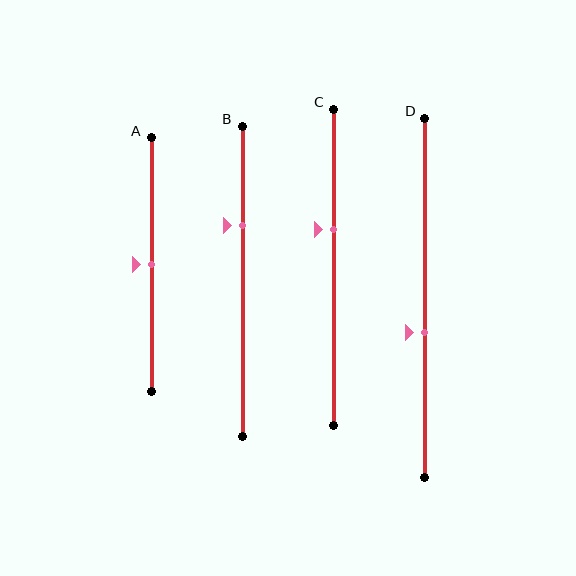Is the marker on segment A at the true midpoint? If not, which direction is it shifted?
Yes, the marker on segment A is at the true midpoint.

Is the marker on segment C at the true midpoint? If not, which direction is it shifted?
No, the marker on segment C is shifted upward by about 12% of the segment length.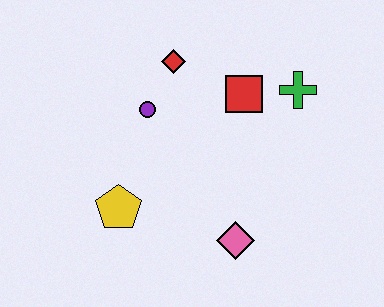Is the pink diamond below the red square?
Yes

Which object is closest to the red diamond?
The purple circle is closest to the red diamond.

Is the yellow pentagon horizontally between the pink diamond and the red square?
No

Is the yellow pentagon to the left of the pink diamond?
Yes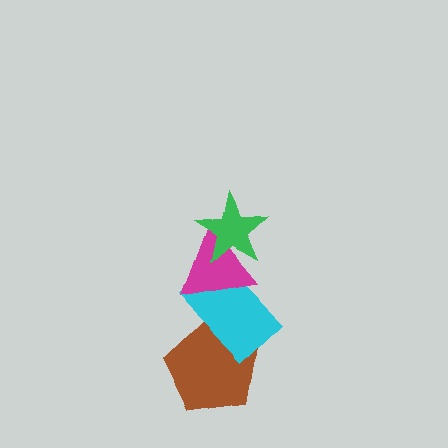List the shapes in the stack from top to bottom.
From top to bottom: the green star, the magenta triangle, the cyan rectangle, the brown pentagon.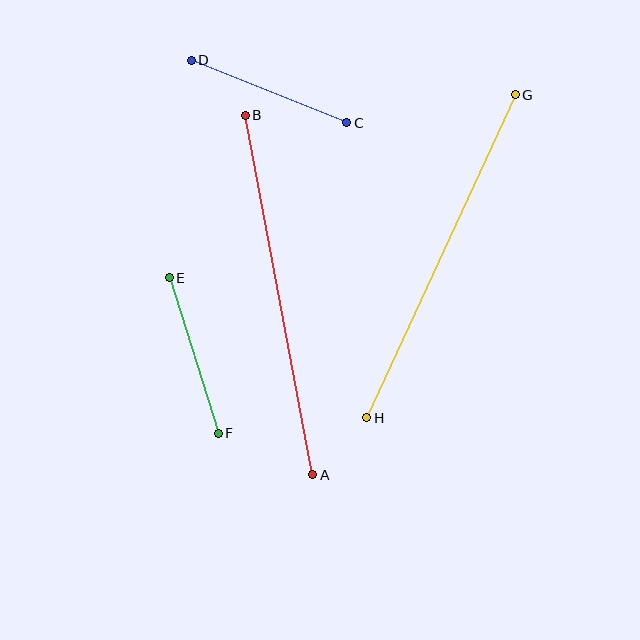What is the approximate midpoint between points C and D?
The midpoint is at approximately (269, 92) pixels.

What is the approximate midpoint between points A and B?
The midpoint is at approximately (279, 295) pixels.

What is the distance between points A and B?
The distance is approximately 366 pixels.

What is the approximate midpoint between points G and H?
The midpoint is at approximately (441, 256) pixels.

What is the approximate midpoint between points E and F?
The midpoint is at approximately (194, 355) pixels.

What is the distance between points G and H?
The distance is approximately 356 pixels.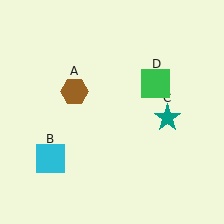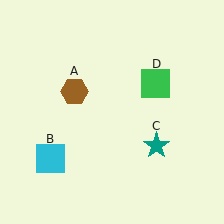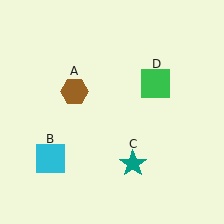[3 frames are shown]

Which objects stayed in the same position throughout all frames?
Brown hexagon (object A) and cyan square (object B) and green square (object D) remained stationary.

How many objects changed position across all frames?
1 object changed position: teal star (object C).